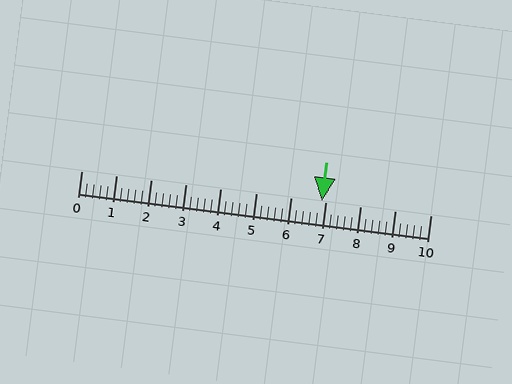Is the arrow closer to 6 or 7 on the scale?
The arrow is closer to 7.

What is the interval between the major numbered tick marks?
The major tick marks are spaced 1 units apart.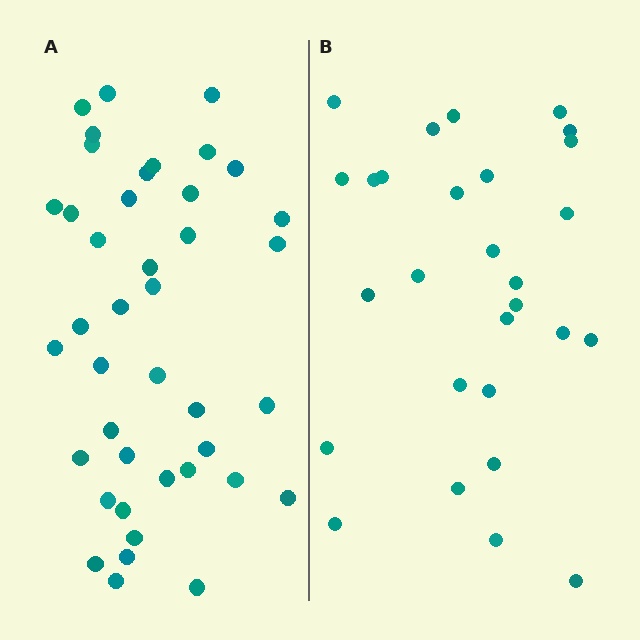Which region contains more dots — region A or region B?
Region A (the left region) has more dots.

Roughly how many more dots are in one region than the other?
Region A has approximately 15 more dots than region B.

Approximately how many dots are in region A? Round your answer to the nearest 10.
About 40 dots. (The exact count is 41, which rounds to 40.)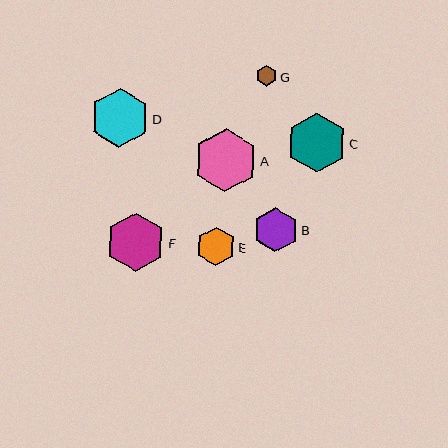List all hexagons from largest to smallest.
From largest to smallest: A, C, D, F, B, E, G.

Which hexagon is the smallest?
Hexagon G is the smallest with a size of approximately 21 pixels.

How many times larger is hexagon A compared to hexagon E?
Hexagon A is approximately 1.6 times the size of hexagon E.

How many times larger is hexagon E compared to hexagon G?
Hexagon E is approximately 1.9 times the size of hexagon G.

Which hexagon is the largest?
Hexagon A is the largest with a size of approximately 63 pixels.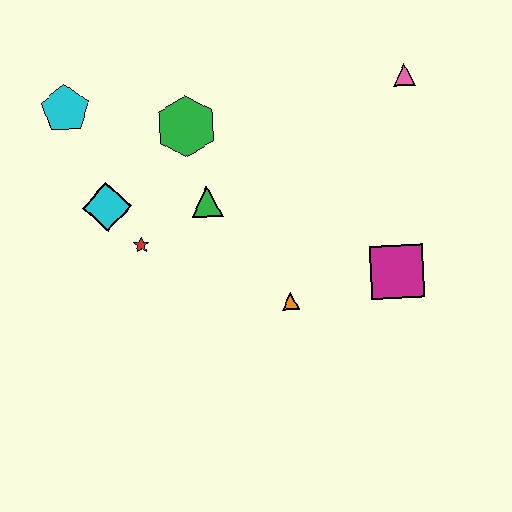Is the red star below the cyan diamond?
Yes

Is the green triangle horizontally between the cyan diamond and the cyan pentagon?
No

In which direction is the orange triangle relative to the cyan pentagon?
The orange triangle is to the right of the cyan pentagon.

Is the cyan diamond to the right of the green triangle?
No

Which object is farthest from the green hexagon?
The magenta square is farthest from the green hexagon.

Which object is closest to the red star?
The cyan diamond is closest to the red star.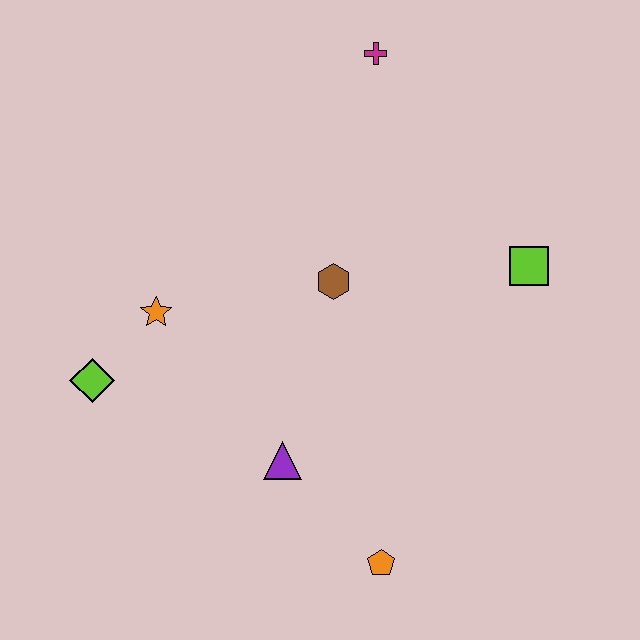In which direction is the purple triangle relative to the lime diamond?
The purple triangle is to the right of the lime diamond.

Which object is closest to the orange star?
The lime diamond is closest to the orange star.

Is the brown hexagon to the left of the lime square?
Yes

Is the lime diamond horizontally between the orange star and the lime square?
No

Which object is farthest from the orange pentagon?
The magenta cross is farthest from the orange pentagon.